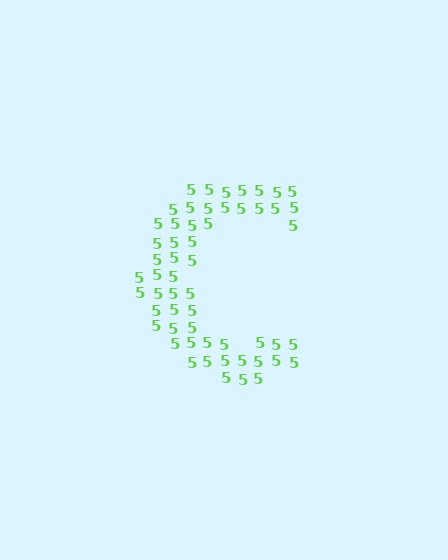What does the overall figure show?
The overall figure shows the letter C.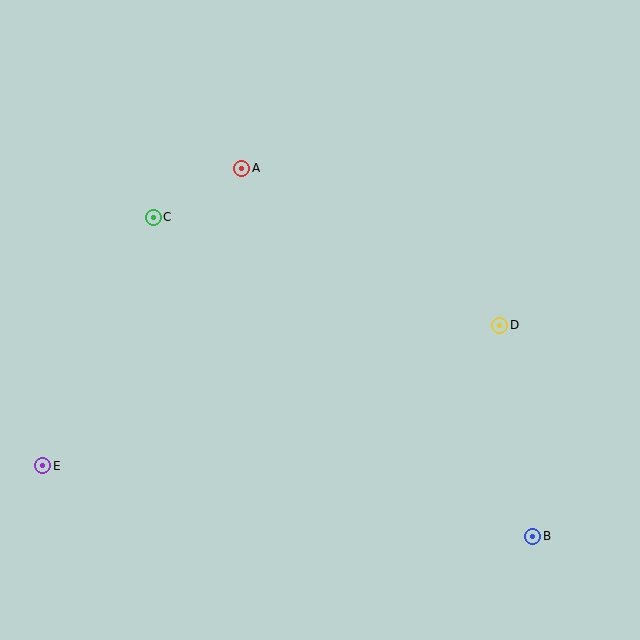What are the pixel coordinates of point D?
Point D is at (500, 325).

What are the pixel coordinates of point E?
Point E is at (43, 466).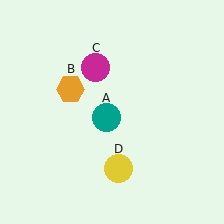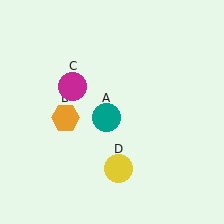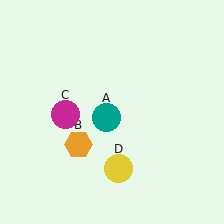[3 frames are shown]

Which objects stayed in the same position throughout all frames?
Teal circle (object A) and yellow circle (object D) remained stationary.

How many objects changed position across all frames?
2 objects changed position: orange hexagon (object B), magenta circle (object C).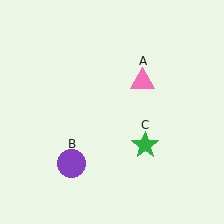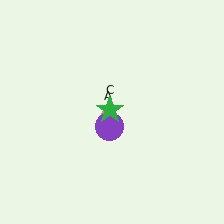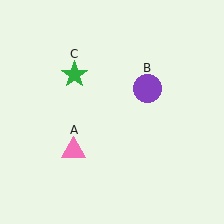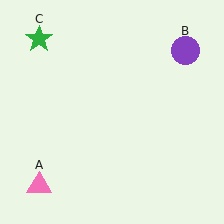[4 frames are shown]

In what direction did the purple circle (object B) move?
The purple circle (object B) moved up and to the right.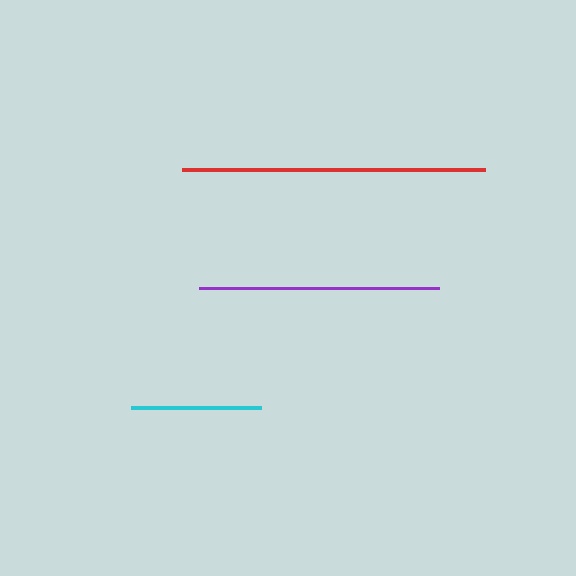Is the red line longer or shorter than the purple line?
The red line is longer than the purple line.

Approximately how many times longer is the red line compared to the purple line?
The red line is approximately 1.3 times the length of the purple line.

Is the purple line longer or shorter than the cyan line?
The purple line is longer than the cyan line.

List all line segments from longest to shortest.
From longest to shortest: red, purple, cyan.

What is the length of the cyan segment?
The cyan segment is approximately 130 pixels long.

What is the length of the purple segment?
The purple segment is approximately 240 pixels long.